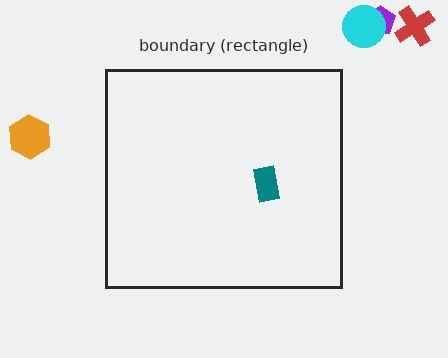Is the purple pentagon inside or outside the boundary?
Outside.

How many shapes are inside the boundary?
1 inside, 4 outside.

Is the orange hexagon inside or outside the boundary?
Outside.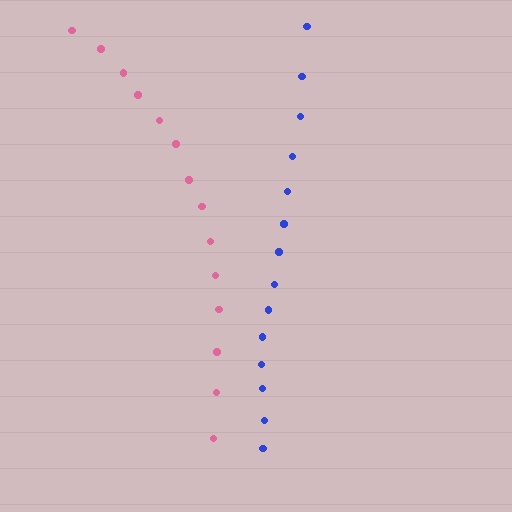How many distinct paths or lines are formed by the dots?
There are 2 distinct paths.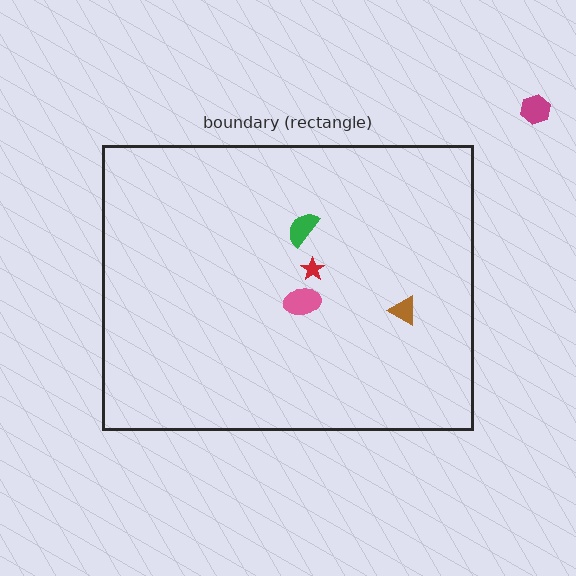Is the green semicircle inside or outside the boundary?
Inside.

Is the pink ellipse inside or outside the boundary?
Inside.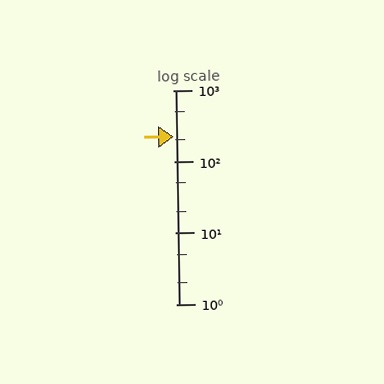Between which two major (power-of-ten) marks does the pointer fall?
The pointer is between 100 and 1000.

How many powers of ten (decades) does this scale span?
The scale spans 3 decades, from 1 to 1000.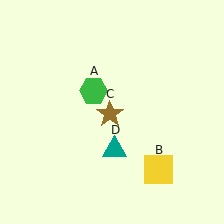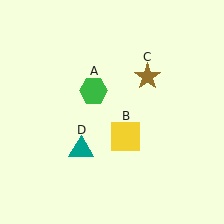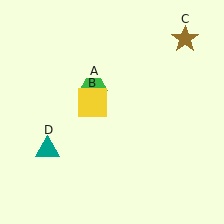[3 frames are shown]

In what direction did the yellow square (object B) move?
The yellow square (object B) moved up and to the left.